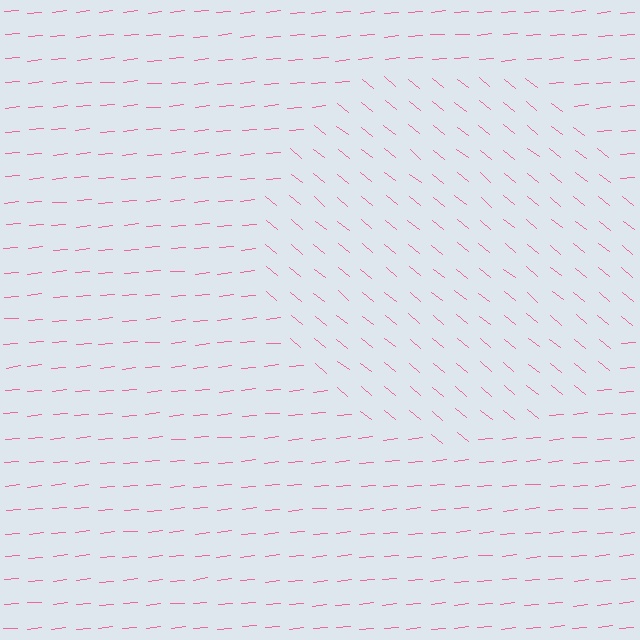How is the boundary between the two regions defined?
The boundary is defined purely by a change in line orientation (approximately 45 degrees difference). All lines are the same color and thickness.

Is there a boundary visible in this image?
Yes, there is a texture boundary formed by a change in line orientation.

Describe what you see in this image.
The image is filled with small pink line segments. A circle region in the image has lines oriented differently from the surrounding lines, creating a visible texture boundary.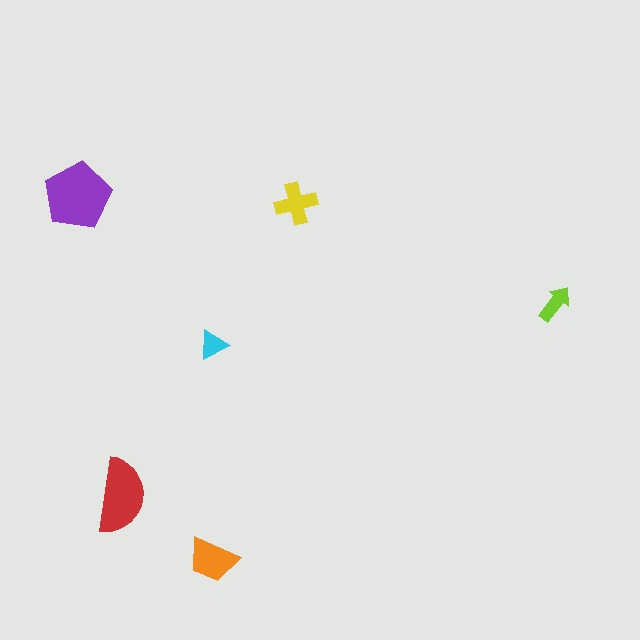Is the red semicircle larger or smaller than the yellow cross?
Larger.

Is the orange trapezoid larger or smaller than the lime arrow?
Larger.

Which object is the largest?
The purple pentagon.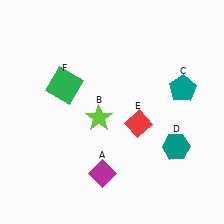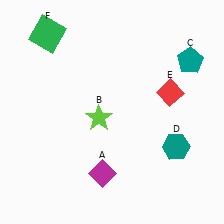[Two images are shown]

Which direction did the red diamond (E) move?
The red diamond (E) moved right.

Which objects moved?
The objects that moved are: the teal pentagon (C), the red diamond (E), the green square (F).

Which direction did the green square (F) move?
The green square (F) moved up.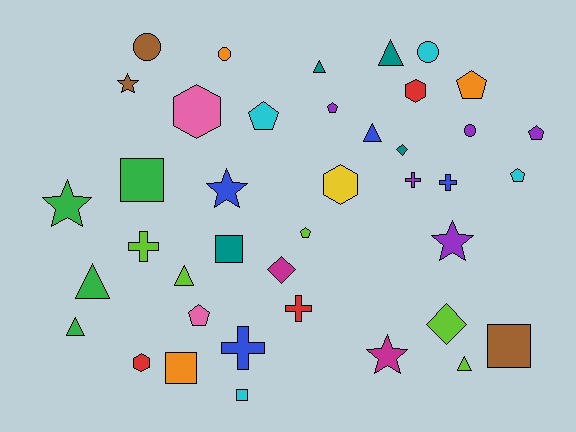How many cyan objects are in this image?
There are 4 cyan objects.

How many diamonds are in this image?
There are 3 diamonds.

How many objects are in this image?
There are 40 objects.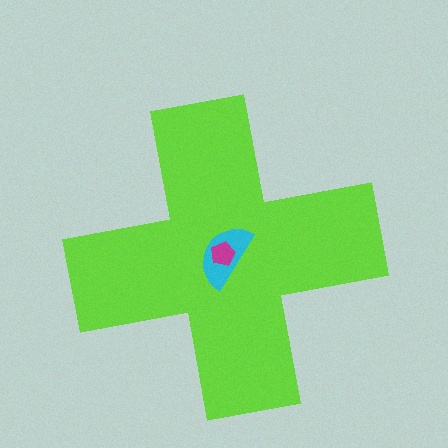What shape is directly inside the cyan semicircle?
The magenta pentagon.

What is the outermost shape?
The lime cross.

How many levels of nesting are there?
3.